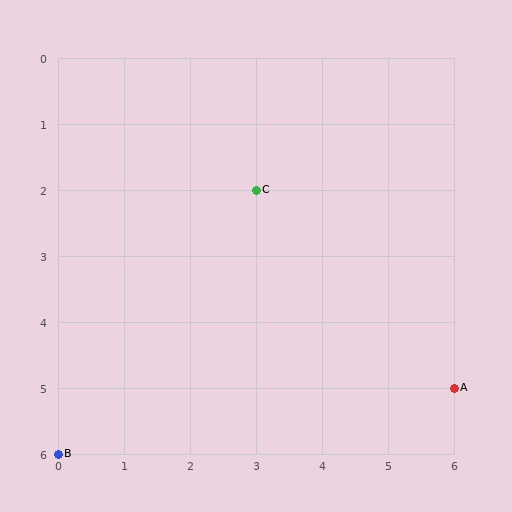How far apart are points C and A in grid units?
Points C and A are 3 columns and 3 rows apart (about 4.2 grid units diagonally).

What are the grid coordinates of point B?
Point B is at grid coordinates (0, 6).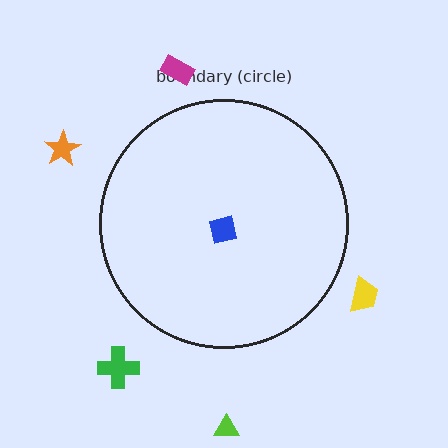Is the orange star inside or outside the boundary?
Outside.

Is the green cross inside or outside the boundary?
Outside.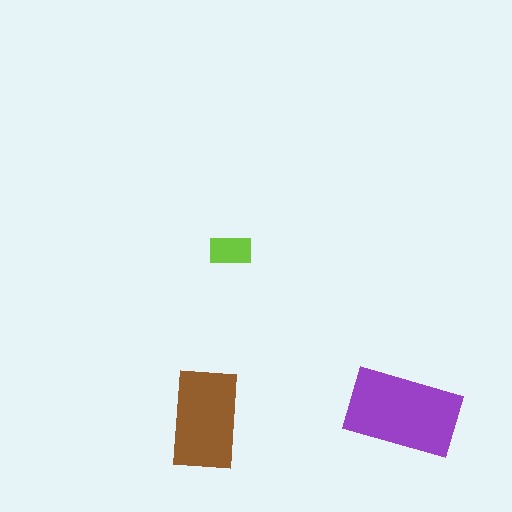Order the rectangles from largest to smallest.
the purple one, the brown one, the lime one.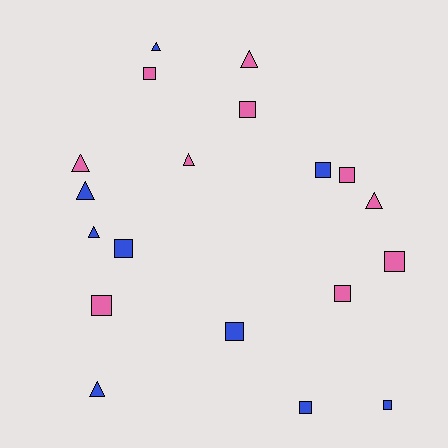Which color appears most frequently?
Pink, with 10 objects.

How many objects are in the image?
There are 19 objects.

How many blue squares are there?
There are 5 blue squares.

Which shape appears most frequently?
Square, with 11 objects.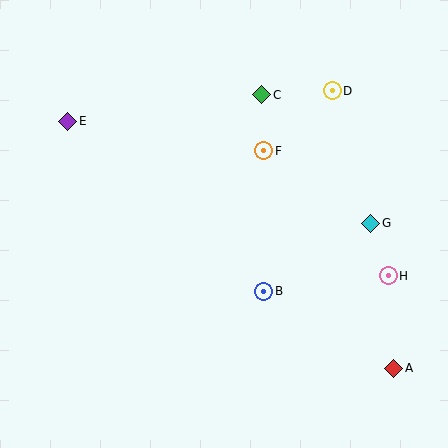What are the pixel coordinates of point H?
Point H is at (388, 276).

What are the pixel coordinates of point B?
Point B is at (264, 291).